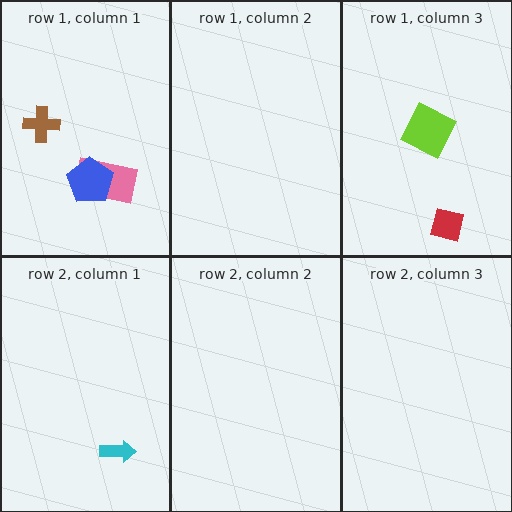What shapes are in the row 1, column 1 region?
The pink rectangle, the blue pentagon, the brown cross.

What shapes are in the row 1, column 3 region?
The lime square, the red square.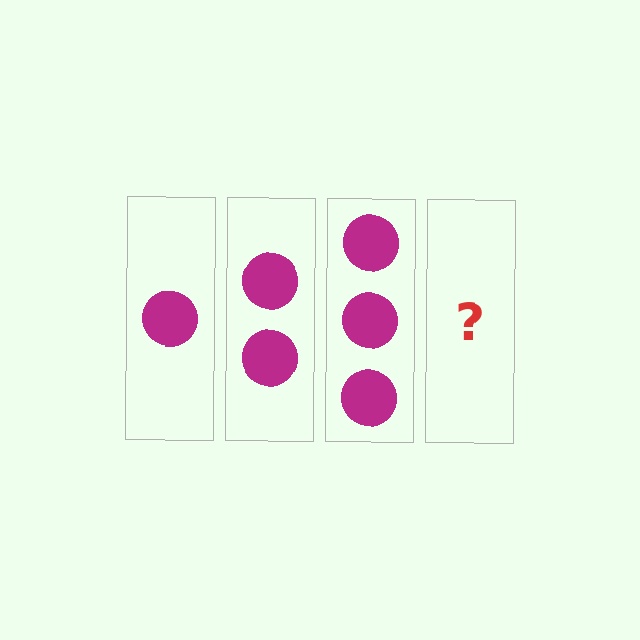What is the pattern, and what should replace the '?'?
The pattern is that each step adds one more circle. The '?' should be 4 circles.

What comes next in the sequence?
The next element should be 4 circles.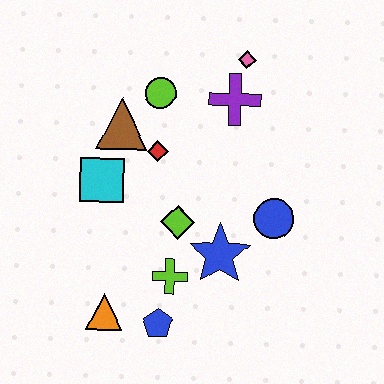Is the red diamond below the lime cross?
No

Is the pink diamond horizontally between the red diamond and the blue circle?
Yes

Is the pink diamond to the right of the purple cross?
Yes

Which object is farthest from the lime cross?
The pink diamond is farthest from the lime cross.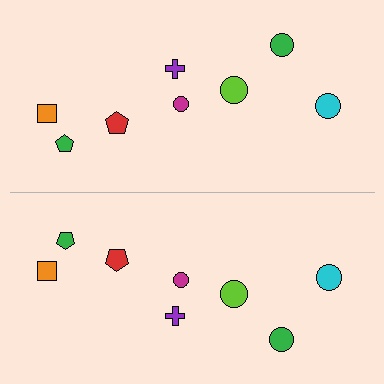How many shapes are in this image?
There are 16 shapes in this image.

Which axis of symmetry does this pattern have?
The pattern has a horizontal axis of symmetry running through the center of the image.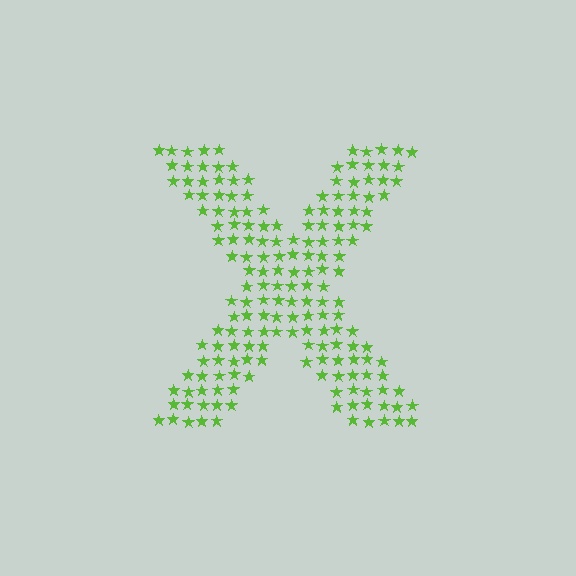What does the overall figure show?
The overall figure shows the letter X.